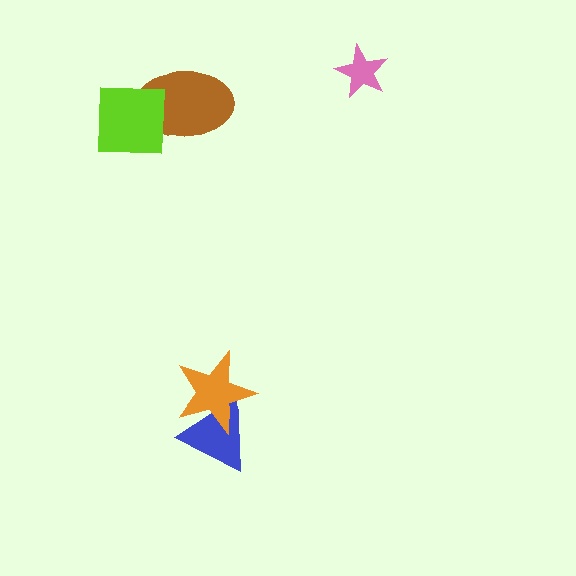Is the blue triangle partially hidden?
Yes, it is partially covered by another shape.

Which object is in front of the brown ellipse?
The lime square is in front of the brown ellipse.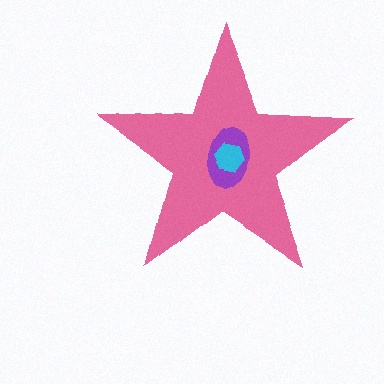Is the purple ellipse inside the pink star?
Yes.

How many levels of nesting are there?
3.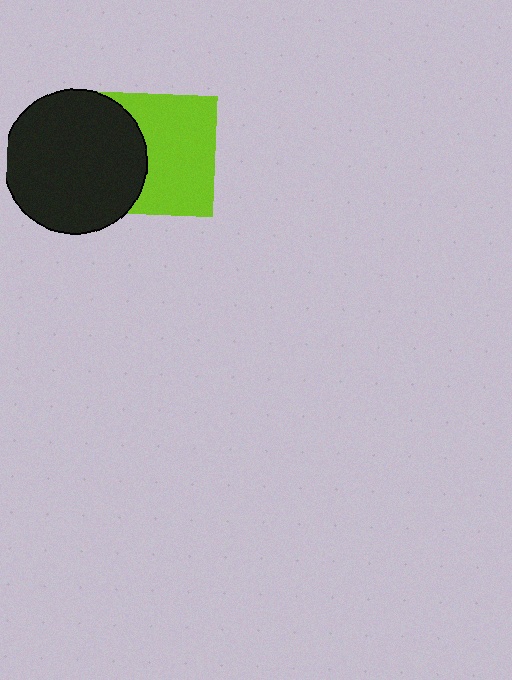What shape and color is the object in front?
The object in front is a black circle.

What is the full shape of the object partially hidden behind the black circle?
The partially hidden object is a lime square.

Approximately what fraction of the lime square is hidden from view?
Roughly 35% of the lime square is hidden behind the black circle.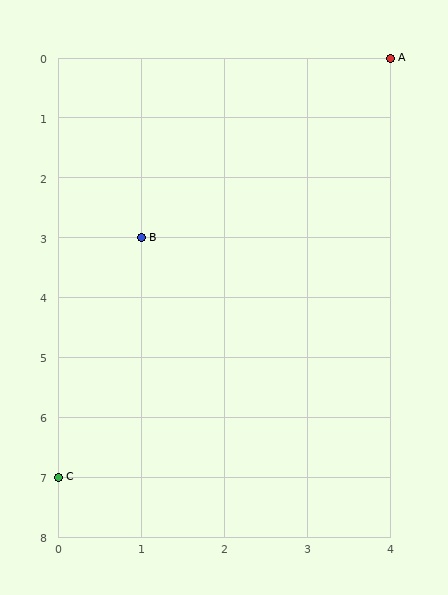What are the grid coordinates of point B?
Point B is at grid coordinates (1, 3).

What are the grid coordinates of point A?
Point A is at grid coordinates (4, 0).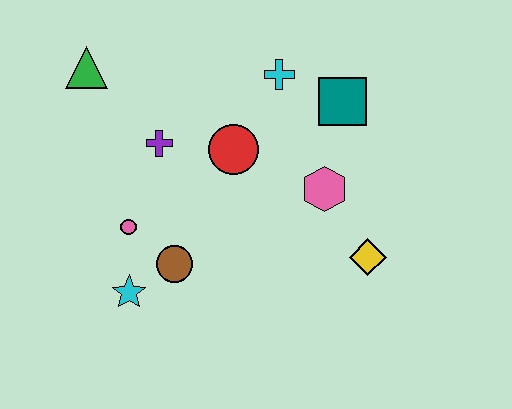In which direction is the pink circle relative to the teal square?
The pink circle is to the left of the teal square.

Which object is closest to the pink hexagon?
The yellow diamond is closest to the pink hexagon.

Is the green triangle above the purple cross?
Yes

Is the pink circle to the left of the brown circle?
Yes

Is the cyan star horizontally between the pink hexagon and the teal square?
No